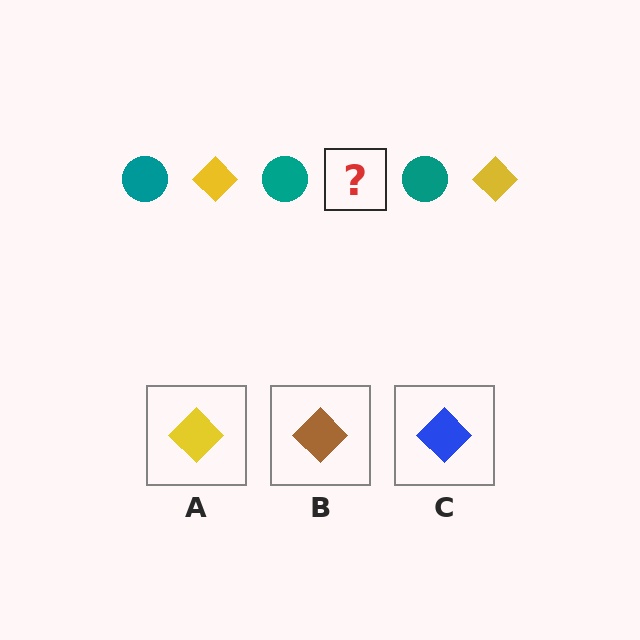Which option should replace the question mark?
Option A.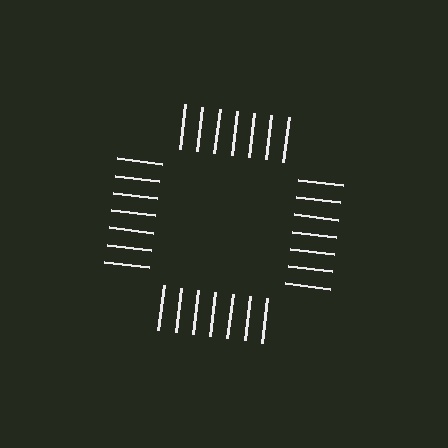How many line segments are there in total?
28 — 7 along each of the 4 edges.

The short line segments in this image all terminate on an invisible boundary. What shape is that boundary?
An illusory square — the line segments terminate on its edges but no continuous stroke is drawn.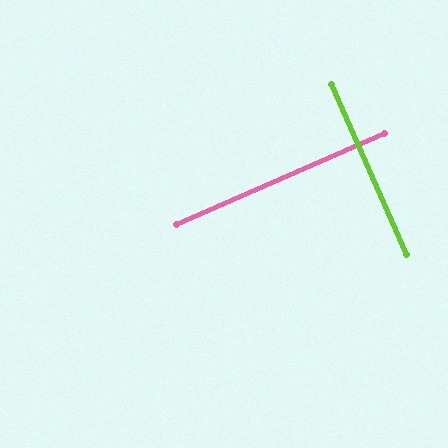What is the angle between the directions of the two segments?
Approximately 90 degrees.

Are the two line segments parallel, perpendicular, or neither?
Perpendicular — they meet at approximately 90°.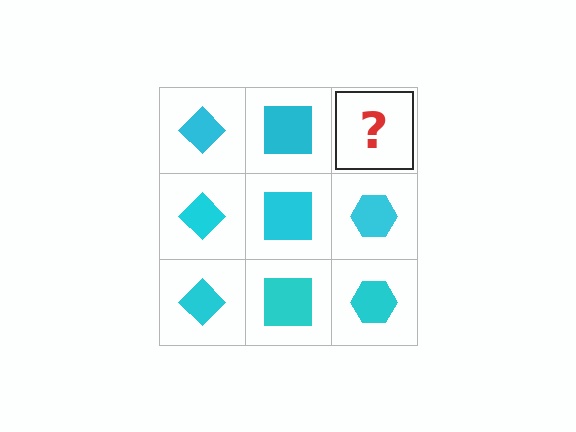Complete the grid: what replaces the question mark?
The question mark should be replaced with a cyan hexagon.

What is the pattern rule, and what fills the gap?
The rule is that each column has a consistent shape. The gap should be filled with a cyan hexagon.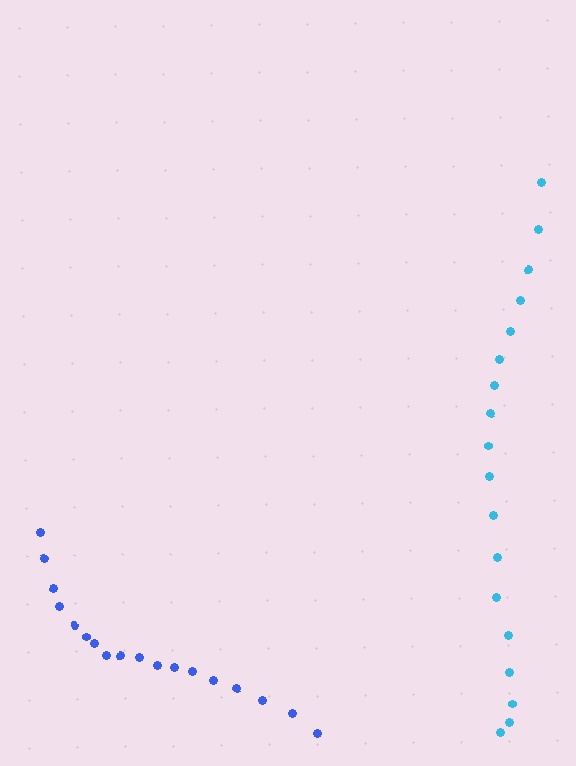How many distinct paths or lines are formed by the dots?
There are 2 distinct paths.